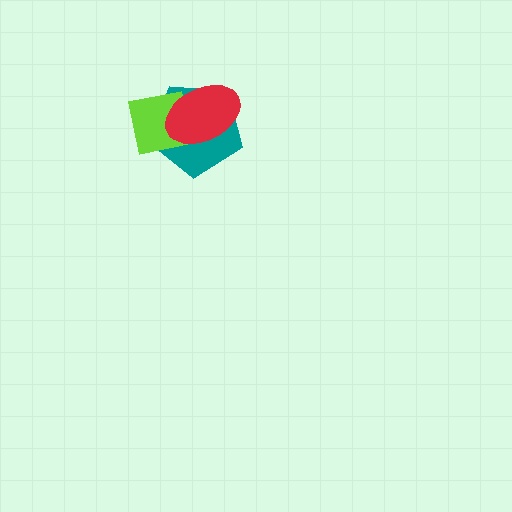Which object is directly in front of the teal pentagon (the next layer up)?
The lime square is directly in front of the teal pentagon.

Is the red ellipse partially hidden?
No, no other shape covers it.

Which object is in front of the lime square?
The red ellipse is in front of the lime square.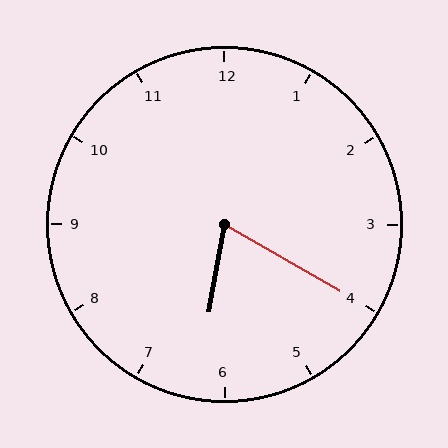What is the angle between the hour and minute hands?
Approximately 70 degrees.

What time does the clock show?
6:20.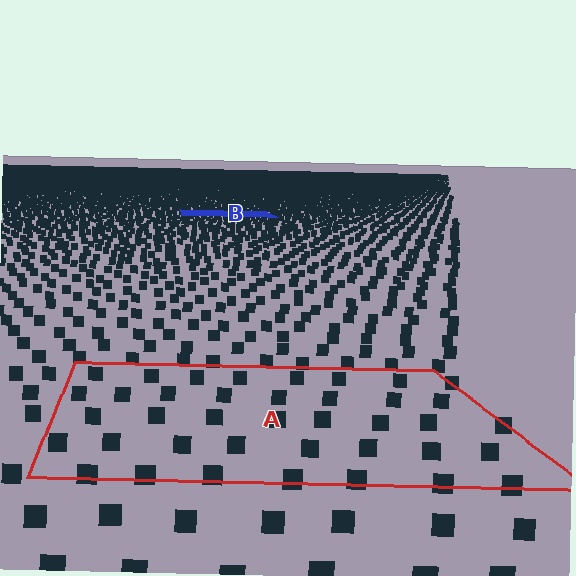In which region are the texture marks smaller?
The texture marks are smaller in region B, because it is farther away.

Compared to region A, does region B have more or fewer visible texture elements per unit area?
Region B has more texture elements per unit area — they are packed more densely because it is farther away.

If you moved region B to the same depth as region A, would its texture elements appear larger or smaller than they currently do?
They would appear larger. At a closer depth, the same texture elements are projected at a bigger on-screen size.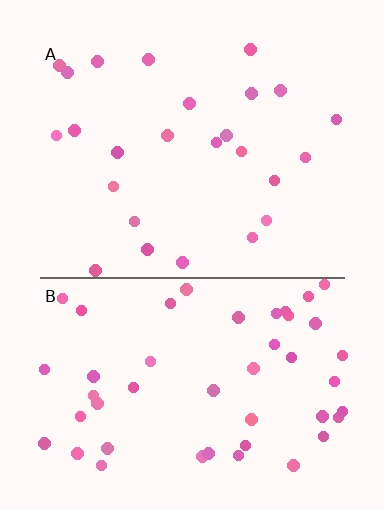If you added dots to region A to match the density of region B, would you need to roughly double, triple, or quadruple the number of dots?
Approximately double.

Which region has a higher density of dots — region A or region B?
B (the bottom).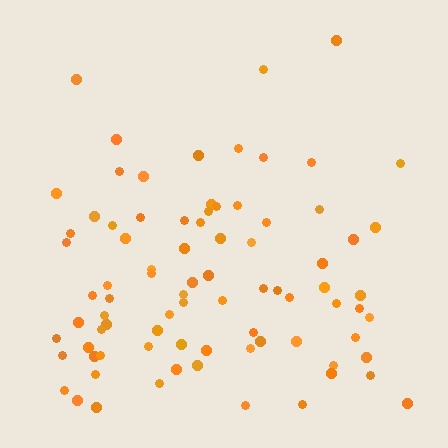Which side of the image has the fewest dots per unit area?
The top.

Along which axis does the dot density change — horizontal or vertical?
Vertical.